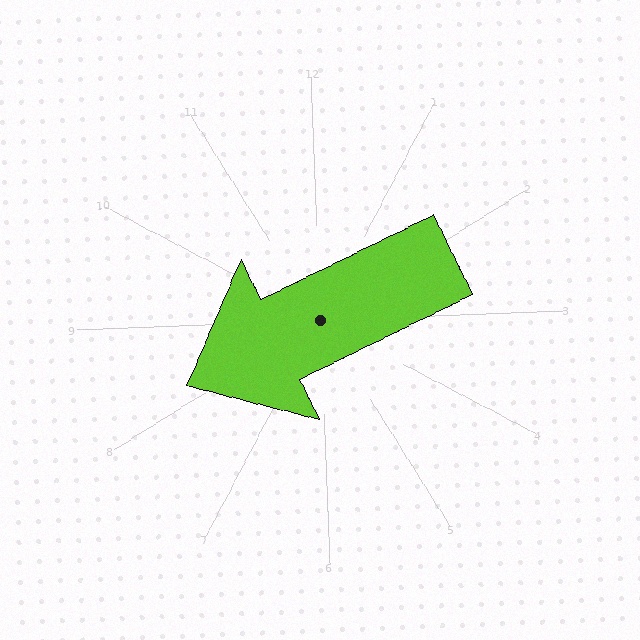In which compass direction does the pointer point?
Southwest.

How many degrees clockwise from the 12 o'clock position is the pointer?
Approximately 246 degrees.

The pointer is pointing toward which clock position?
Roughly 8 o'clock.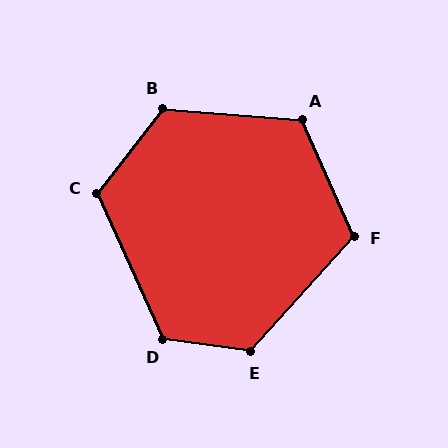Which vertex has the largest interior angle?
E, at approximately 124 degrees.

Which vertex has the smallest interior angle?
F, at approximately 114 degrees.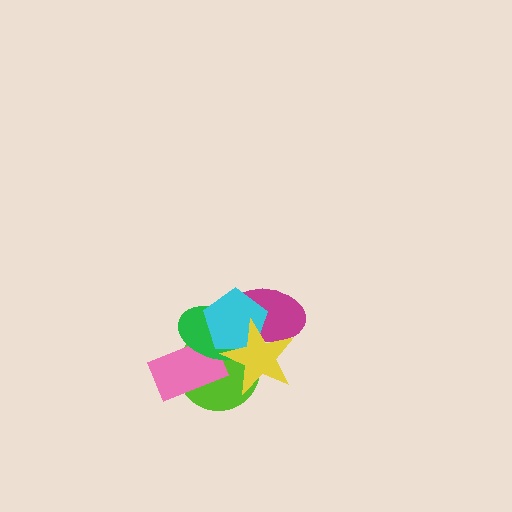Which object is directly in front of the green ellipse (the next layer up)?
The magenta ellipse is directly in front of the green ellipse.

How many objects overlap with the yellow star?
4 objects overlap with the yellow star.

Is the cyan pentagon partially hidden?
Yes, it is partially covered by another shape.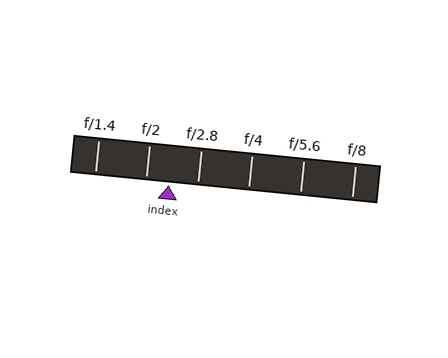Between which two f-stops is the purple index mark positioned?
The index mark is between f/2 and f/2.8.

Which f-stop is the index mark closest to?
The index mark is closest to f/2.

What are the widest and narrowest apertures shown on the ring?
The widest aperture shown is f/1.4 and the narrowest is f/8.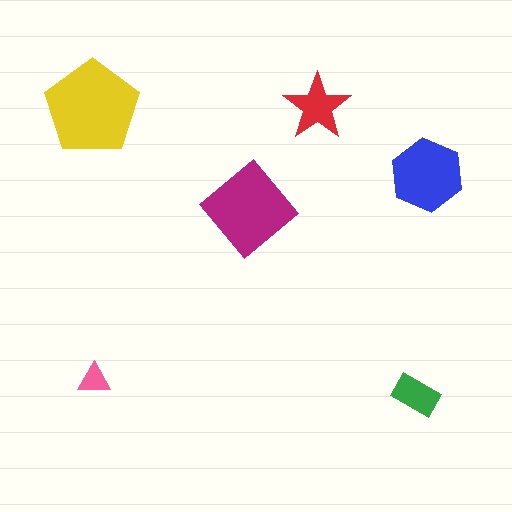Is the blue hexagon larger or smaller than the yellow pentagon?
Smaller.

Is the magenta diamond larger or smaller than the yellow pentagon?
Smaller.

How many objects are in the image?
There are 6 objects in the image.